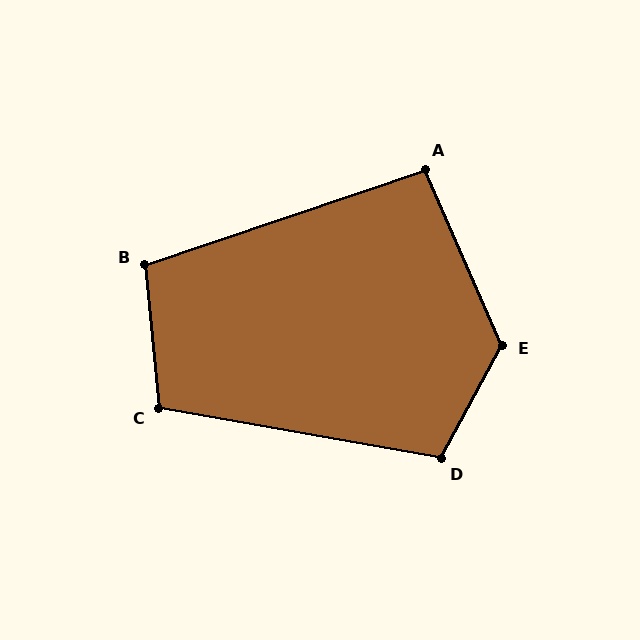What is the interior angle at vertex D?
Approximately 108 degrees (obtuse).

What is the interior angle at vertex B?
Approximately 103 degrees (obtuse).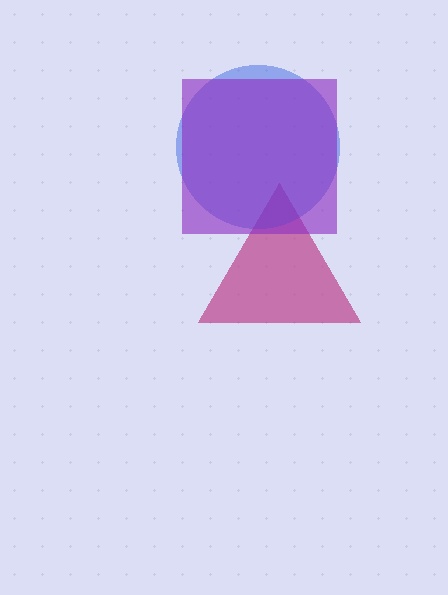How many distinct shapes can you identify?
There are 3 distinct shapes: a magenta triangle, a blue circle, a purple square.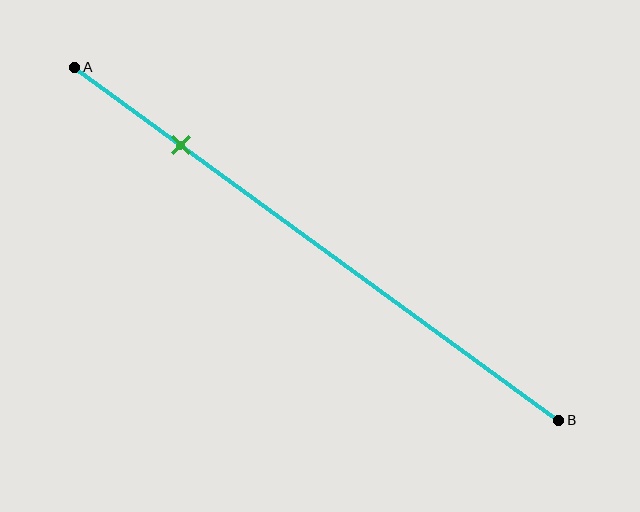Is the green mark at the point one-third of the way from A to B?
No, the mark is at about 20% from A, not at the 33% one-third point.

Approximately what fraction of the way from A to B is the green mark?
The green mark is approximately 20% of the way from A to B.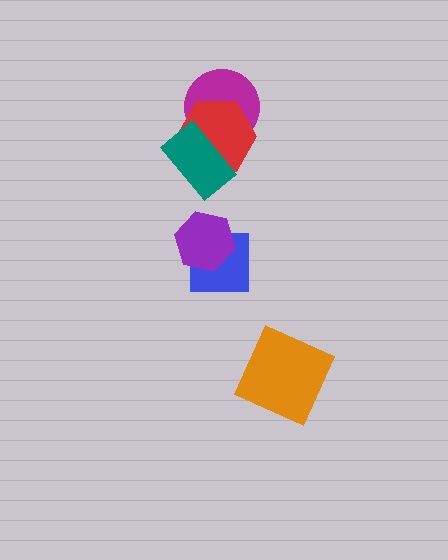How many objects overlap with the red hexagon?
2 objects overlap with the red hexagon.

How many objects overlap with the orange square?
0 objects overlap with the orange square.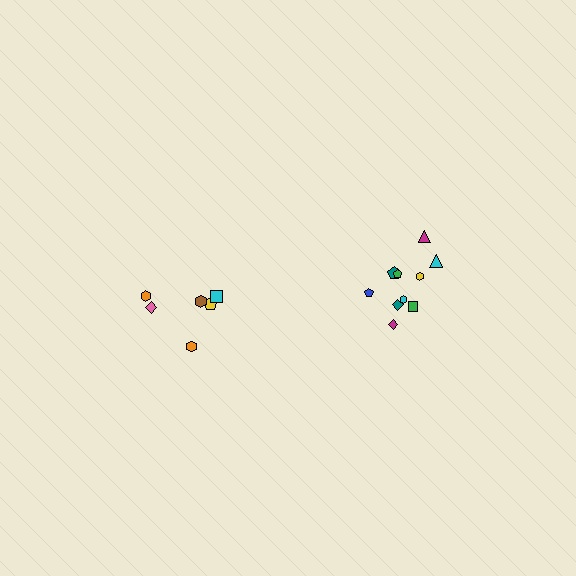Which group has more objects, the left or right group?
The right group.